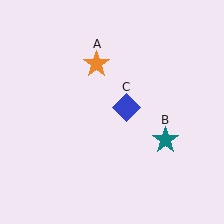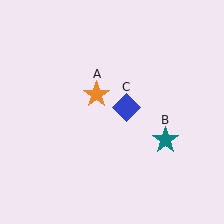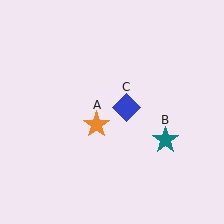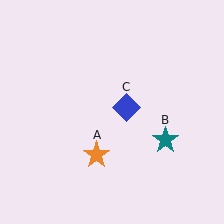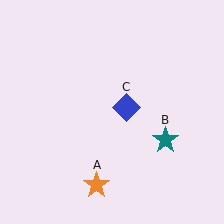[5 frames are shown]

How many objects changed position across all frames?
1 object changed position: orange star (object A).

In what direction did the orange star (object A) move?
The orange star (object A) moved down.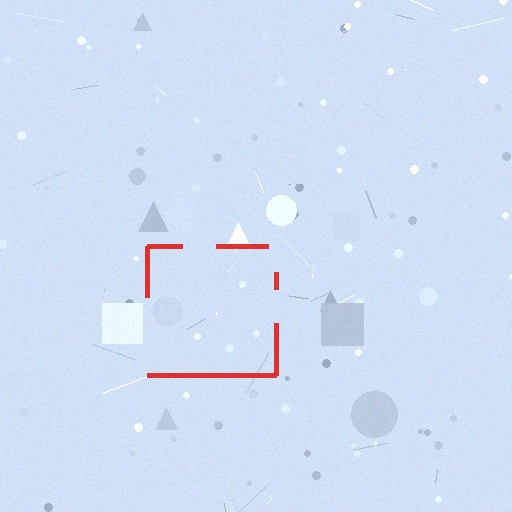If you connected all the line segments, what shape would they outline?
They would outline a square.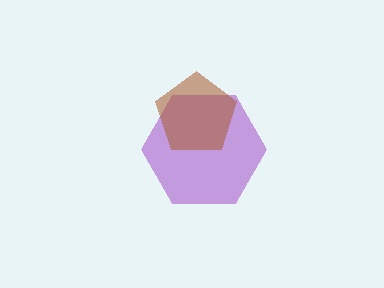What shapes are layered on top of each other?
The layered shapes are: a purple hexagon, a brown pentagon.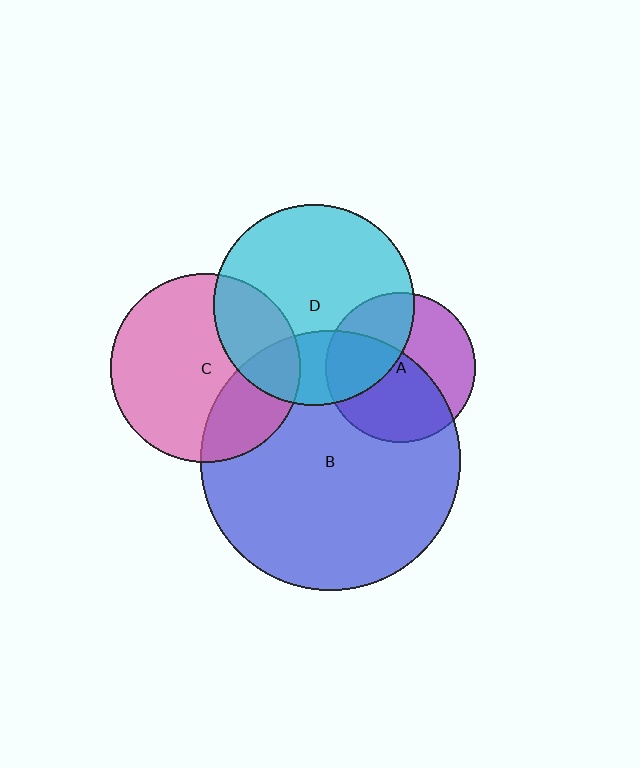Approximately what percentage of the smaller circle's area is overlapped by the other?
Approximately 25%.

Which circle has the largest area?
Circle B (blue).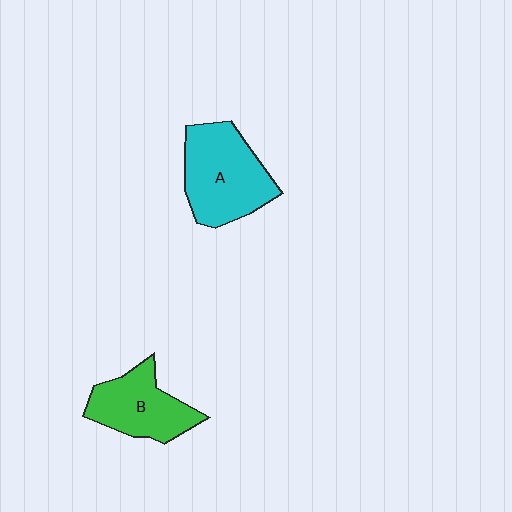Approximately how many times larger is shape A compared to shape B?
Approximately 1.3 times.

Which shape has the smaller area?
Shape B (green).